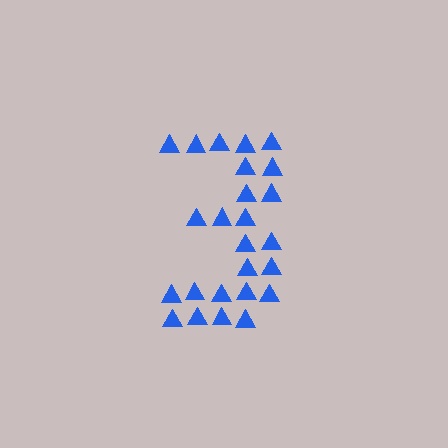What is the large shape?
The large shape is the digit 3.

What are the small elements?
The small elements are triangles.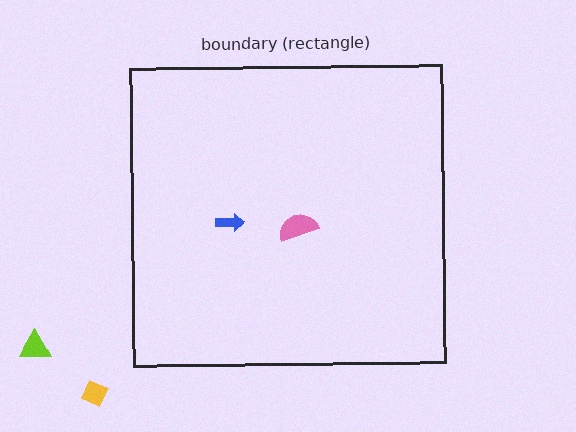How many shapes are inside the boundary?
2 inside, 2 outside.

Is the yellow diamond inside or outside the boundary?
Outside.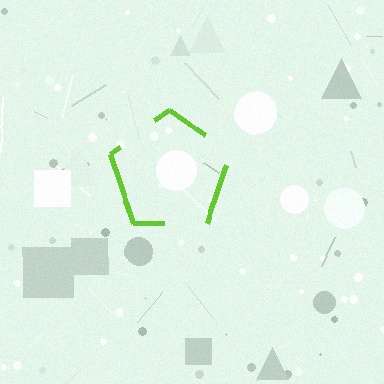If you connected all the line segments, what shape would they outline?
They would outline a pentagon.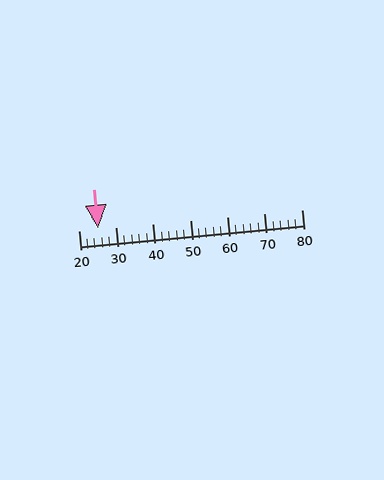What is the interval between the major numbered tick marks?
The major tick marks are spaced 10 units apart.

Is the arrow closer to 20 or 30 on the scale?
The arrow is closer to 30.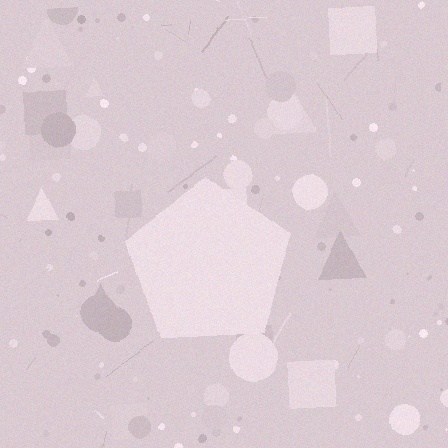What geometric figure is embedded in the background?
A pentagon is embedded in the background.